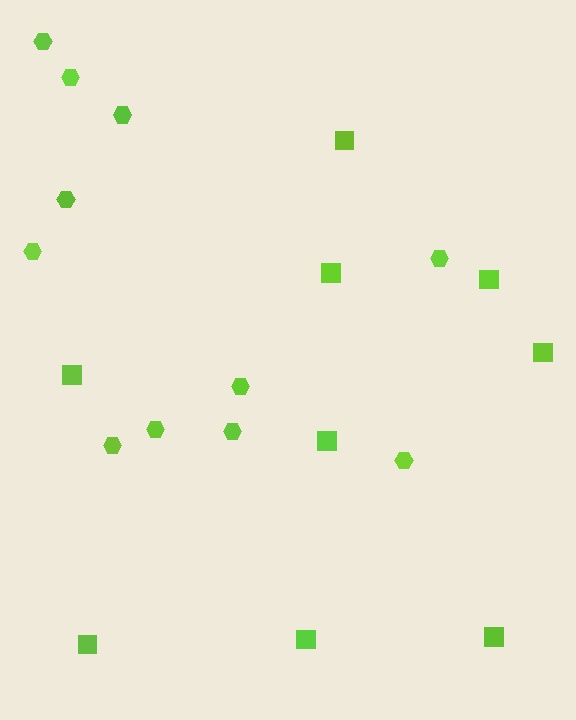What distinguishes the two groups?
There are 2 groups: one group of squares (9) and one group of hexagons (11).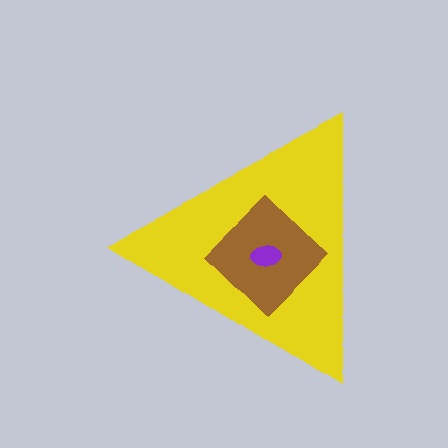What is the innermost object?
The purple ellipse.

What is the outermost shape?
The yellow triangle.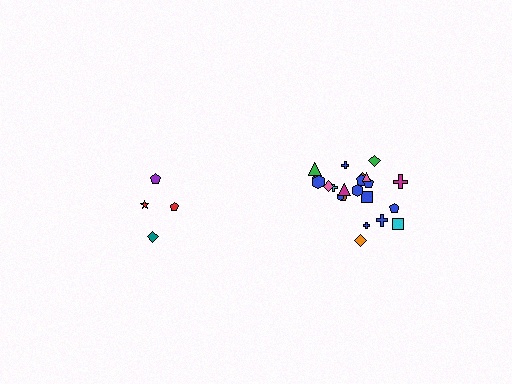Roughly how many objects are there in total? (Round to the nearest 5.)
Roughly 25 objects in total.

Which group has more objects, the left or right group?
The right group.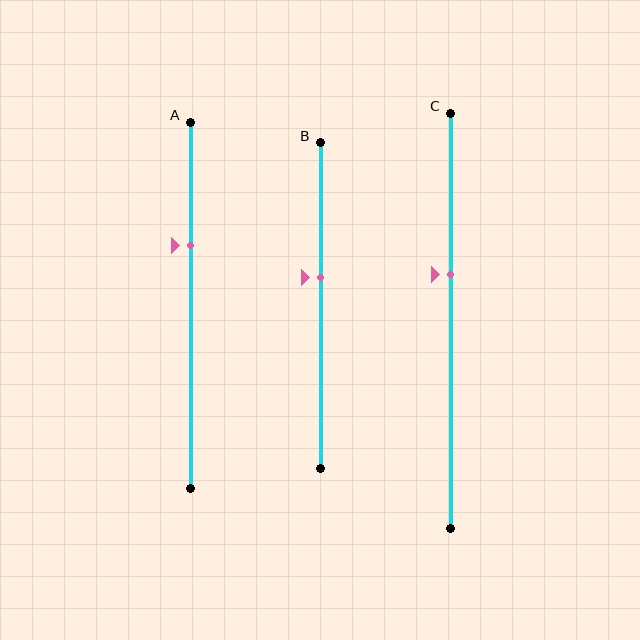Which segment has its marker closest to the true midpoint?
Segment B has its marker closest to the true midpoint.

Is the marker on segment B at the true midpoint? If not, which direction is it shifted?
No, the marker on segment B is shifted upward by about 9% of the segment length.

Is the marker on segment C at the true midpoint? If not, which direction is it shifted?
No, the marker on segment C is shifted upward by about 11% of the segment length.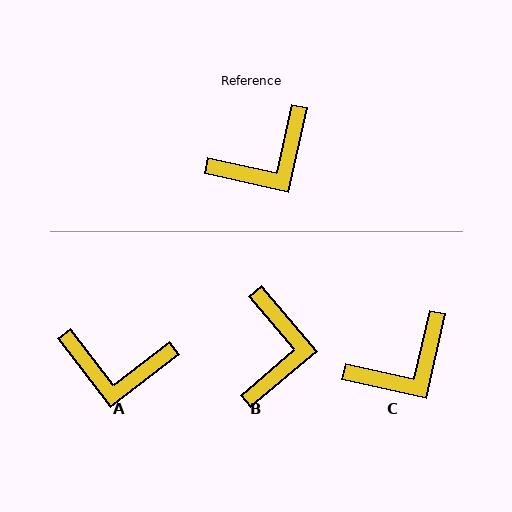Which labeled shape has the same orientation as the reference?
C.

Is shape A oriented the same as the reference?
No, it is off by about 40 degrees.